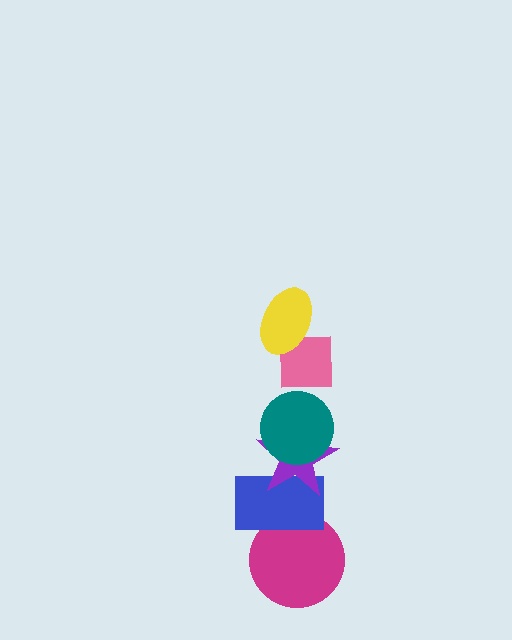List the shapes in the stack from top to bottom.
From top to bottom: the yellow ellipse, the pink square, the teal circle, the purple star, the blue rectangle, the magenta circle.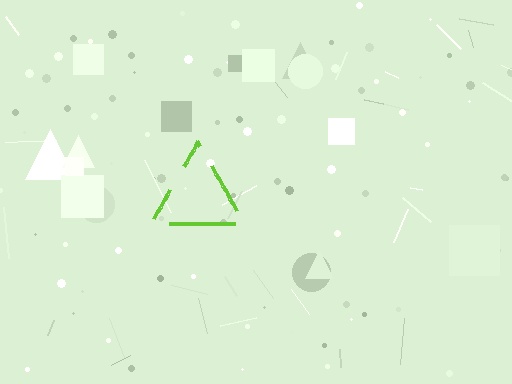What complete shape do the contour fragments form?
The contour fragments form a triangle.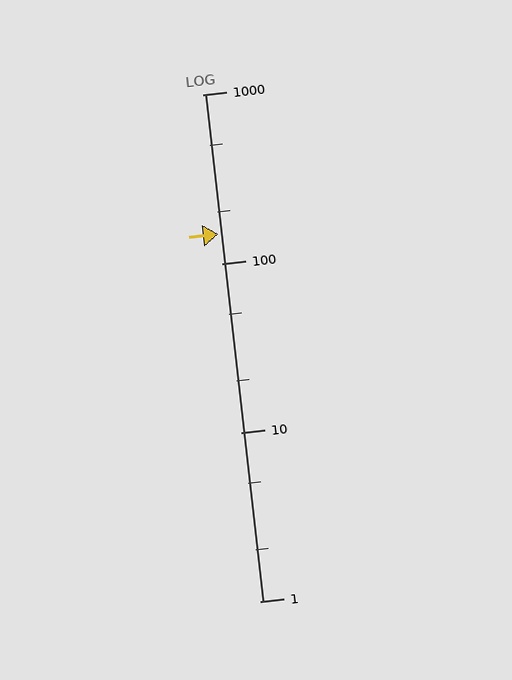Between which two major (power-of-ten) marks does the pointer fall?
The pointer is between 100 and 1000.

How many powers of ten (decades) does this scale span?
The scale spans 3 decades, from 1 to 1000.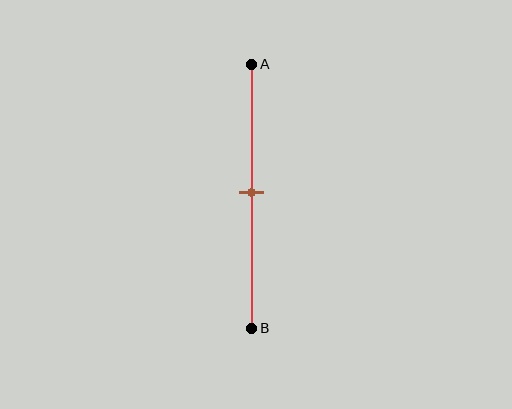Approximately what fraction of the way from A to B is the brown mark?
The brown mark is approximately 50% of the way from A to B.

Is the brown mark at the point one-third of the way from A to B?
No, the mark is at about 50% from A, not at the 33% one-third point.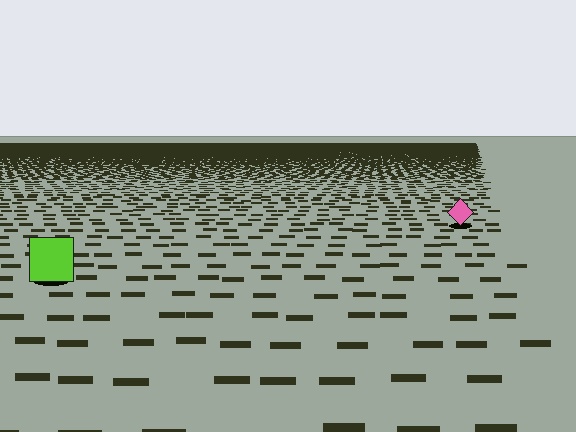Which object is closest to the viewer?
The lime square is closest. The texture marks near it are larger and more spread out.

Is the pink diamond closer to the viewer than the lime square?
No. The lime square is closer — you can tell from the texture gradient: the ground texture is coarser near it.